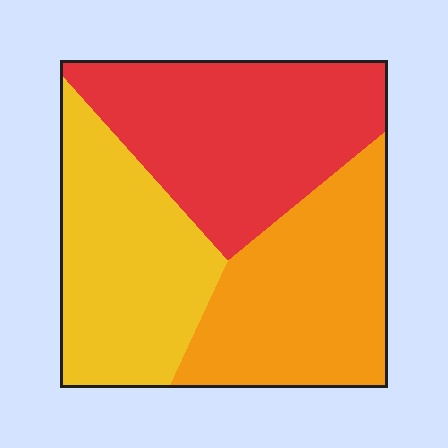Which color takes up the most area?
Red, at roughly 35%.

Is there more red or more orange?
Red.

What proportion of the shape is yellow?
Yellow covers roughly 30% of the shape.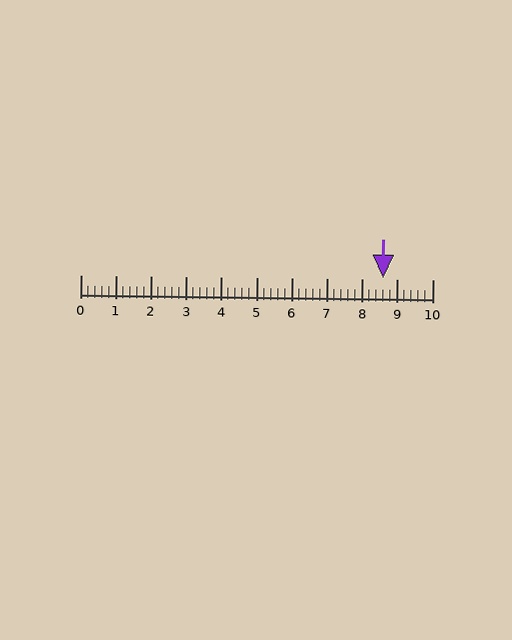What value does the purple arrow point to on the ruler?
The purple arrow points to approximately 8.6.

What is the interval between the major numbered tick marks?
The major tick marks are spaced 1 units apart.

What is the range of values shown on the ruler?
The ruler shows values from 0 to 10.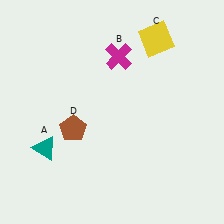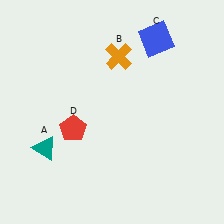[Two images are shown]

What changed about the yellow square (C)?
In Image 1, C is yellow. In Image 2, it changed to blue.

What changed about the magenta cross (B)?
In Image 1, B is magenta. In Image 2, it changed to orange.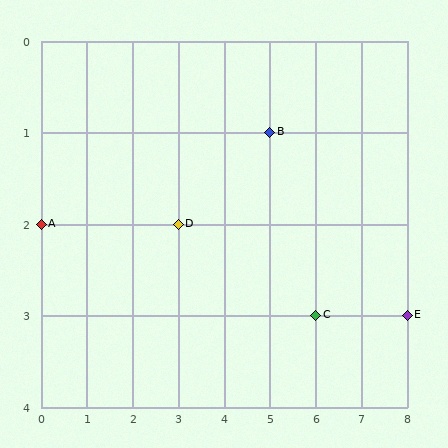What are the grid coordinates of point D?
Point D is at grid coordinates (3, 2).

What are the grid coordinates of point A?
Point A is at grid coordinates (0, 2).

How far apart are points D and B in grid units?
Points D and B are 2 columns and 1 row apart (about 2.2 grid units diagonally).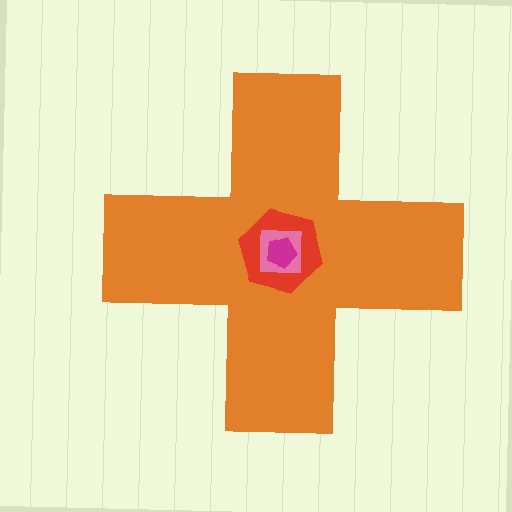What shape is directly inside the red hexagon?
The pink square.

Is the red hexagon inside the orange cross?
Yes.